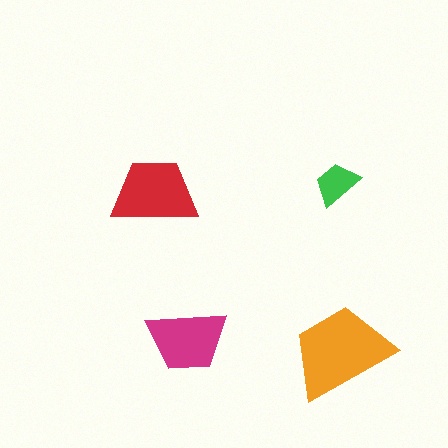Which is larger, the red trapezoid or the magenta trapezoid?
The red one.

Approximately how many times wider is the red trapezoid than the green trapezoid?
About 2 times wider.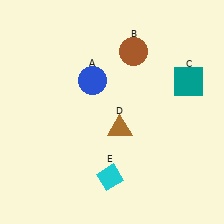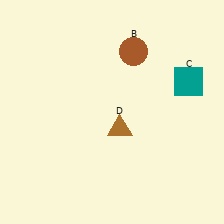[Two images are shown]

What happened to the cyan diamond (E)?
The cyan diamond (E) was removed in Image 2. It was in the bottom-left area of Image 1.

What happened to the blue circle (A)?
The blue circle (A) was removed in Image 2. It was in the top-left area of Image 1.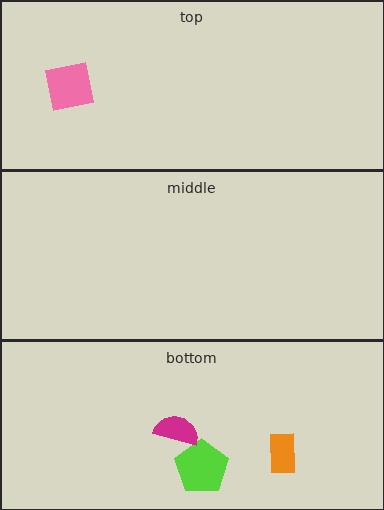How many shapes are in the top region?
1.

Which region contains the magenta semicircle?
The bottom region.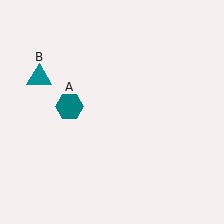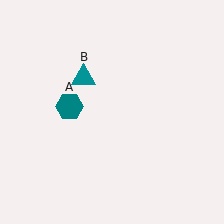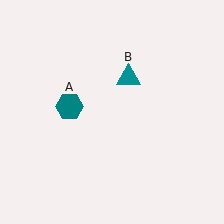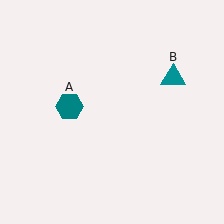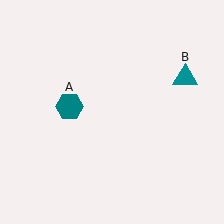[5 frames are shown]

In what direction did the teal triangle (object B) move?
The teal triangle (object B) moved right.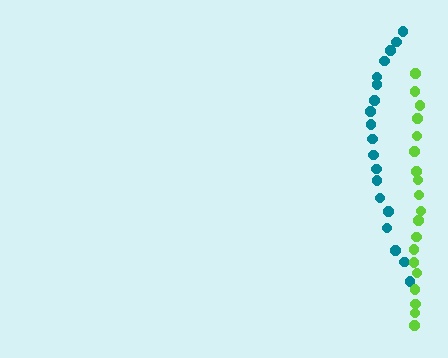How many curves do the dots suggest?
There are 2 distinct paths.